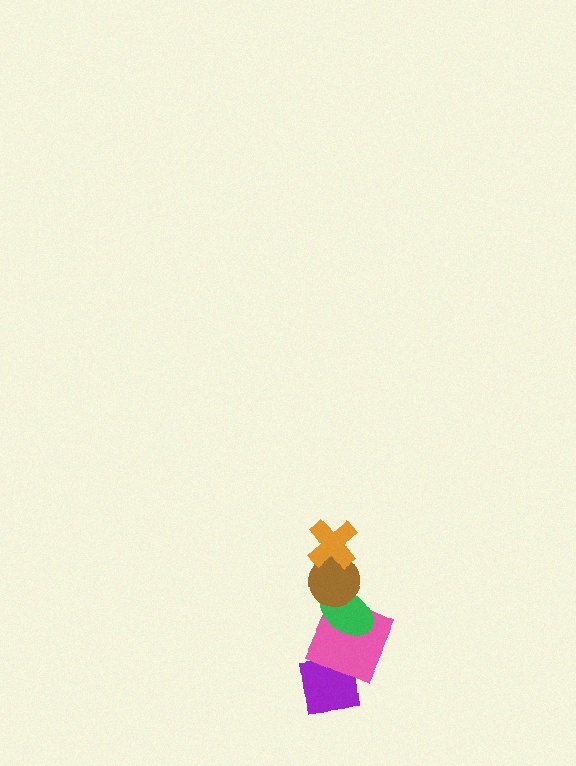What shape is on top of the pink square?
The green ellipse is on top of the pink square.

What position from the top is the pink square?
The pink square is 4th from the top.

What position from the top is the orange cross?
The orange cross is 1st from the top.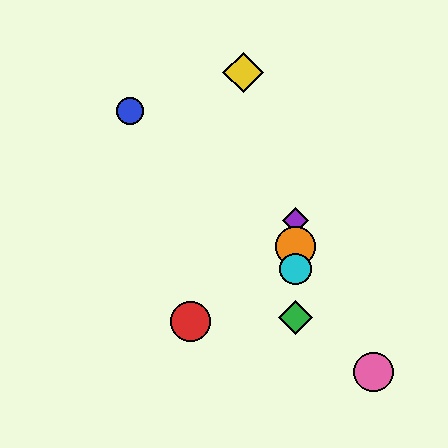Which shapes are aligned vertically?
The green diamond, the purple diamond, the orange circle, the cyan circle are aligned vertically.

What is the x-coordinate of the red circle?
The red circle is at x≈191.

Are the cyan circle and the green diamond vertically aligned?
Yes, both are at x≈296.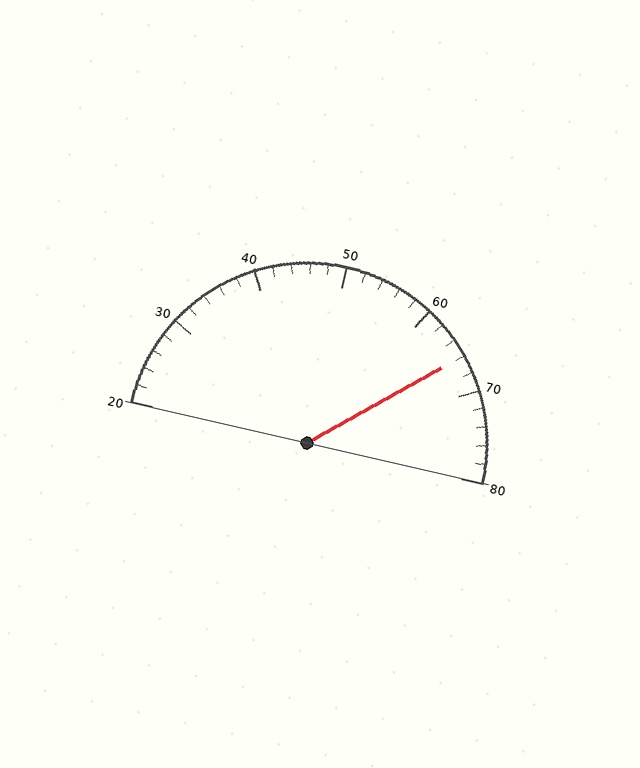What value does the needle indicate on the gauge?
The needle indicates approximately 66.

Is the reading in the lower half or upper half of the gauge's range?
The reading is in the upper half of the range (20 to 80).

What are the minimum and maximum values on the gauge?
The gauge ranges from 20 to 80.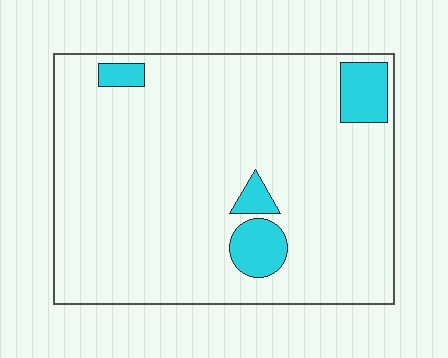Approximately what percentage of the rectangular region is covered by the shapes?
Approximately 10%.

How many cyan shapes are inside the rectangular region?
4.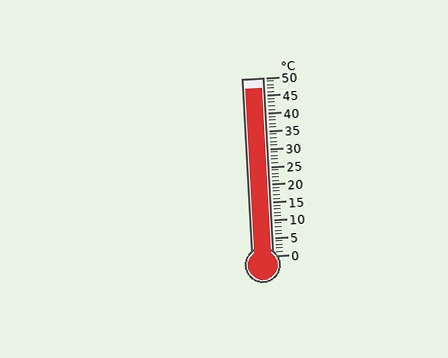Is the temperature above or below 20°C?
The temperature is above 20°C.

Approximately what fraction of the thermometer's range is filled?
The thermometer is filled to approximately 95% of its range.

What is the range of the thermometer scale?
The thermometer scale ranges from 0°C to 50°C.